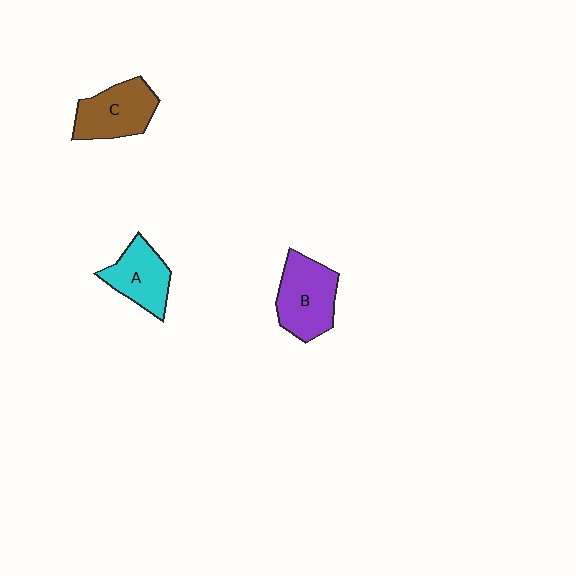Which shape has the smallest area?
Shape A (cyan).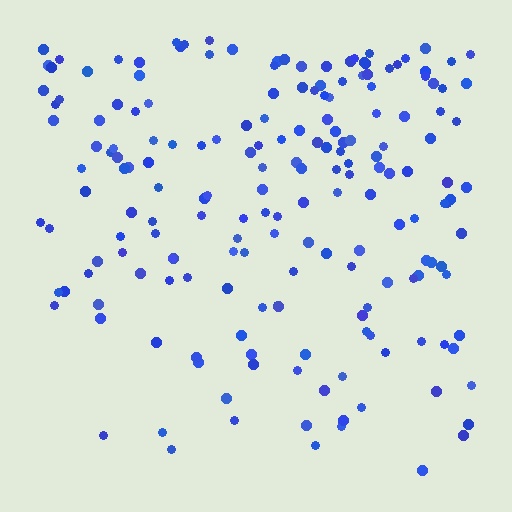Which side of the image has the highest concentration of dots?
The top.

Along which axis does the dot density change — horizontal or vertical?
Vertical.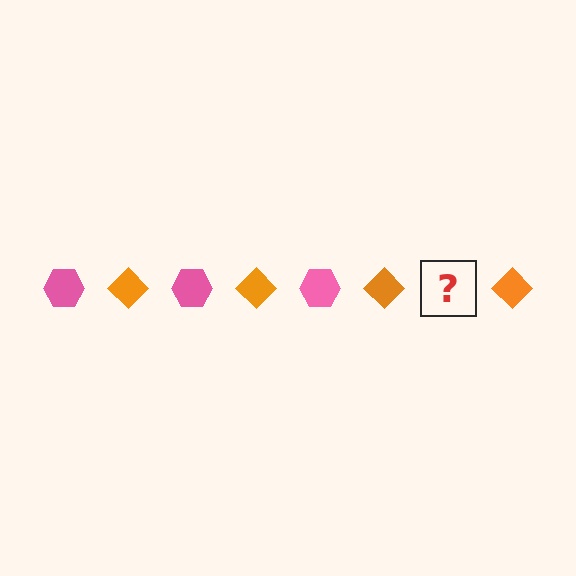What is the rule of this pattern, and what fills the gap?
The rule is that the pattern alternates between pink hexagon and orange diamond. The gap should be filled with a pink hexagon.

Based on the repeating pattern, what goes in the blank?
The blank should be a pink hexagon.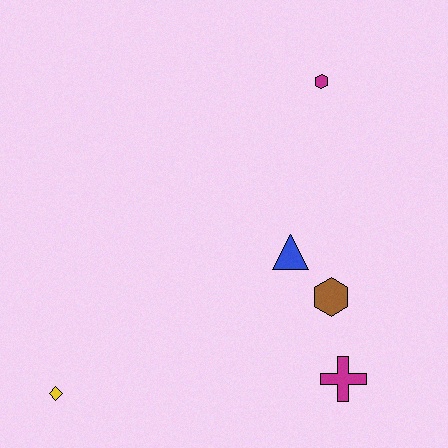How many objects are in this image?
There are 5 objects.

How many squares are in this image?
There are no squares.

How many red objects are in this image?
There are no red objects.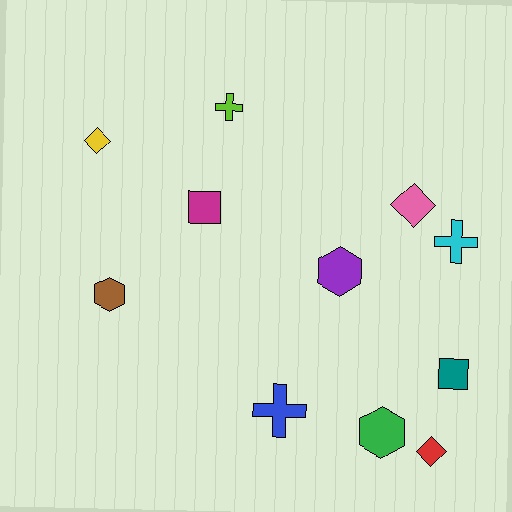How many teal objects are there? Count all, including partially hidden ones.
There is 1 teal object.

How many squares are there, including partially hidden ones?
There are 2 squares.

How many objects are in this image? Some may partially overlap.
There are 11 objects.